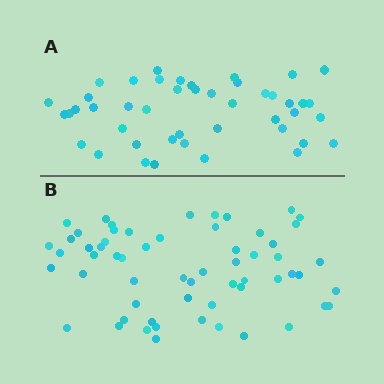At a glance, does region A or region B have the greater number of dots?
Region B (the bottom region) has more dots.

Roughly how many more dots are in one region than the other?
Region B has approximately 15 more dots than region A.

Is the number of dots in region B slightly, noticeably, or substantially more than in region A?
Region B has noticeably more, but not dramatically so. The ratio is roughly 1.3 to 1.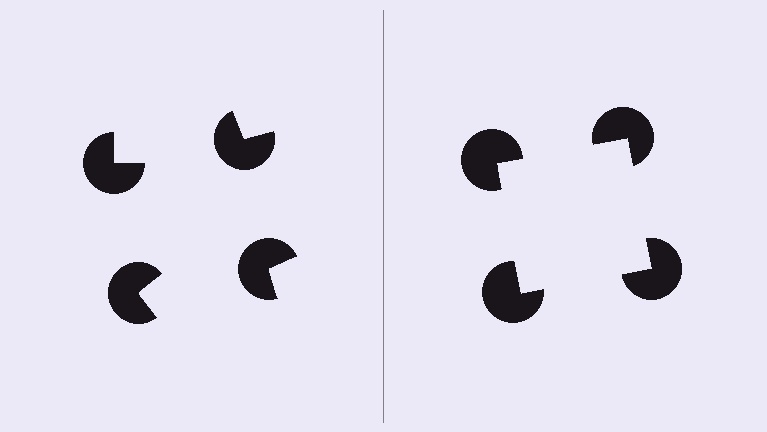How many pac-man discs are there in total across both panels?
8 — 4 on each side.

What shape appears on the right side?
An illusory square.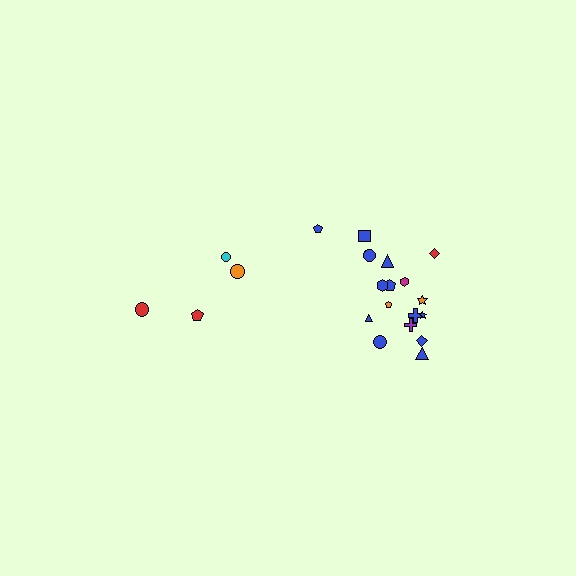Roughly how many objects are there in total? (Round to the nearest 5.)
Roughly 20 objects in total.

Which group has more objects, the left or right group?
The right group.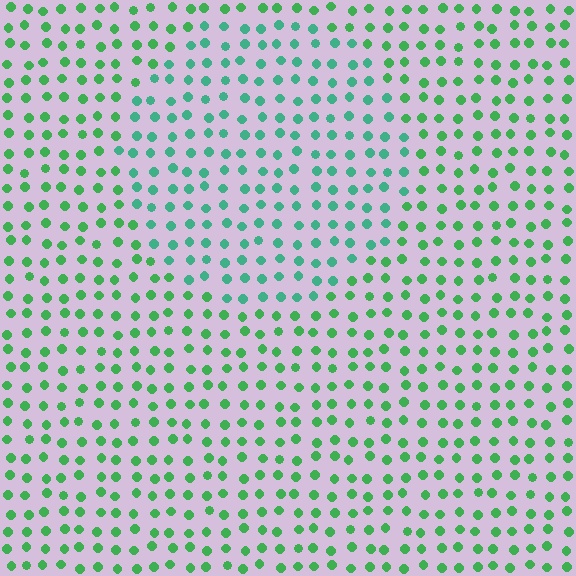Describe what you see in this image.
The image is filled with small green elements in a uniform arrangement. A circle-shaped region is visible where the elements are tinted to a slightly different hue, forming a subtle color boundary.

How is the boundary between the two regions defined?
The boundary is defined purely by a slight shift in hue (about 29 degrees). Spacing, size, and orientation are identical on both sides.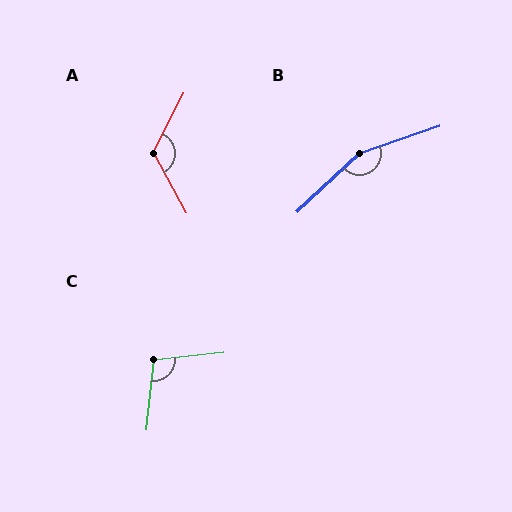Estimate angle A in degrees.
Approximately 125 degrees.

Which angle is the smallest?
C, at approximately 102 degrees.